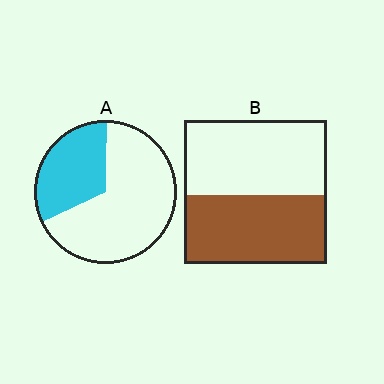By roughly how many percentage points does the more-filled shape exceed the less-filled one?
By roughly 15 percentage points (B over A).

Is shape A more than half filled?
No.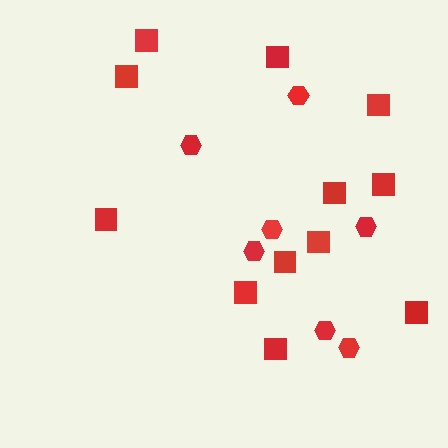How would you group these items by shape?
There are 2 groups: one group of squares (12) and one group of hexagons (7).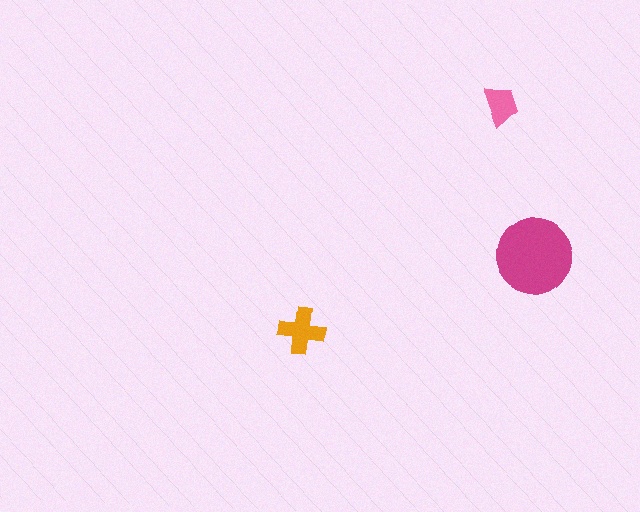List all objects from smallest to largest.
The pink trapezoid, the orange cross, the magenta circle.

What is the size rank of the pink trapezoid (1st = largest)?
3rd.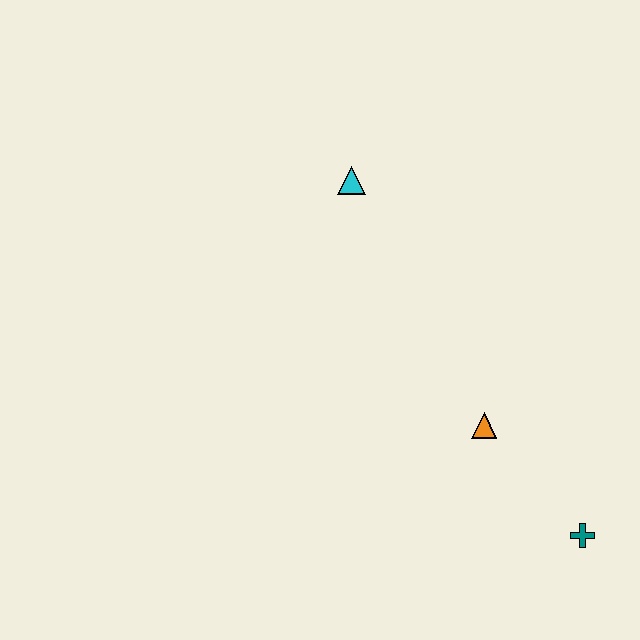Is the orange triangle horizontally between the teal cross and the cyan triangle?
Yes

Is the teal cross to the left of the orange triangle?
No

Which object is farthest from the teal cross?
The cyan triangle is farthest from the teal cross.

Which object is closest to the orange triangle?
The teal cross is closest to the orange triangle.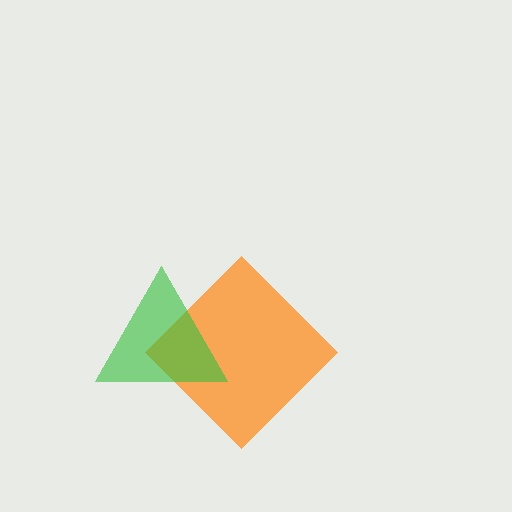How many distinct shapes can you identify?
There are 2 distinct shapes: an orange diamond, a green triangle.